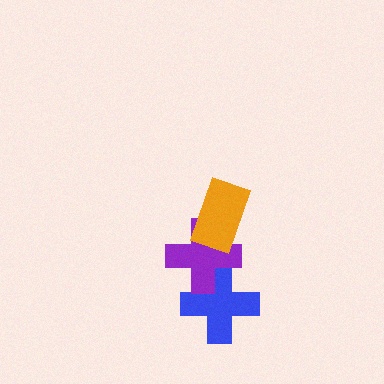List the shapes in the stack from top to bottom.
From top to bottom: the orange rectangle, the purple cross, the blue cross.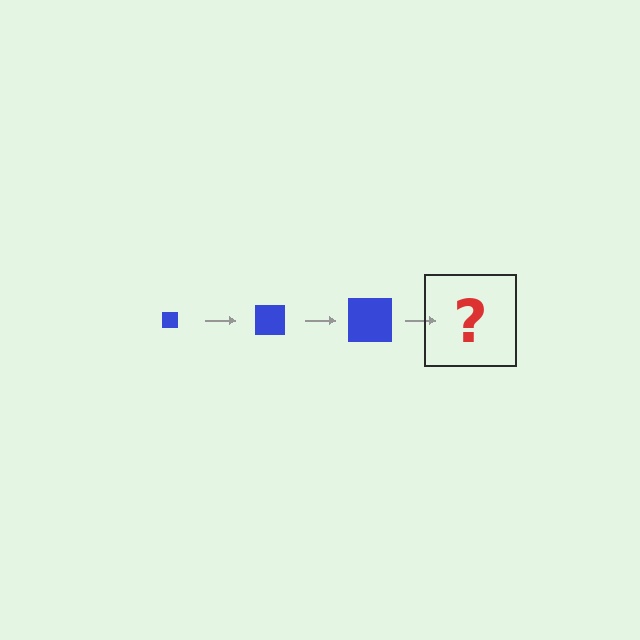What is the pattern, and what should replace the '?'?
The pattern is that the square gets progressively larger each step. The '?' should be a blue square, larger than the previous one.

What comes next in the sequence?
The next element should be a blue square, larger than the previous one.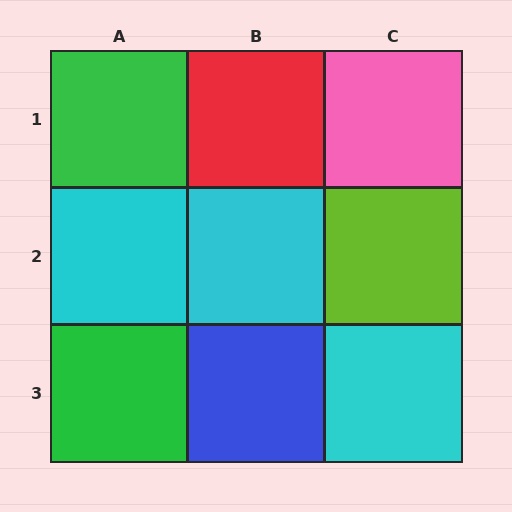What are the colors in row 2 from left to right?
Cyan, cyan, lime.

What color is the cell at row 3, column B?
Blue.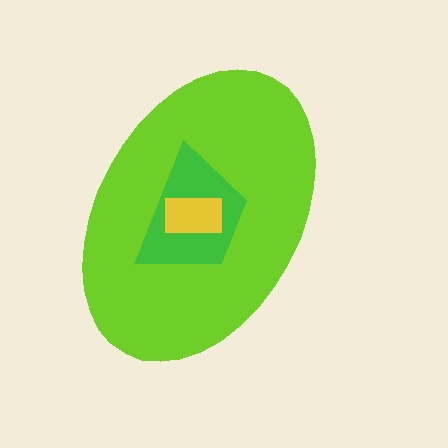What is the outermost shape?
The lime ellipse.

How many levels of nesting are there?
3.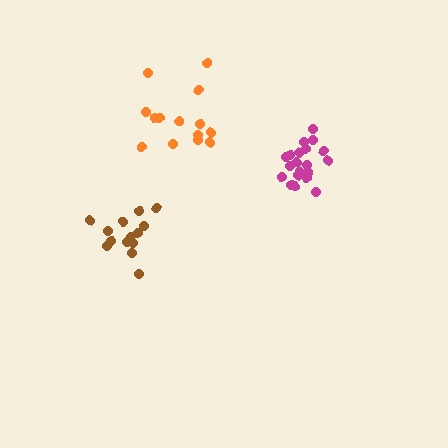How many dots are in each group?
Group 1: 14 dots, Group 2: 14 dots, Group 3: 20 dots (48 total).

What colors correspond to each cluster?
The clusters are colored: orange, brown, magenta.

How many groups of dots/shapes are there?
There are 3 groups.